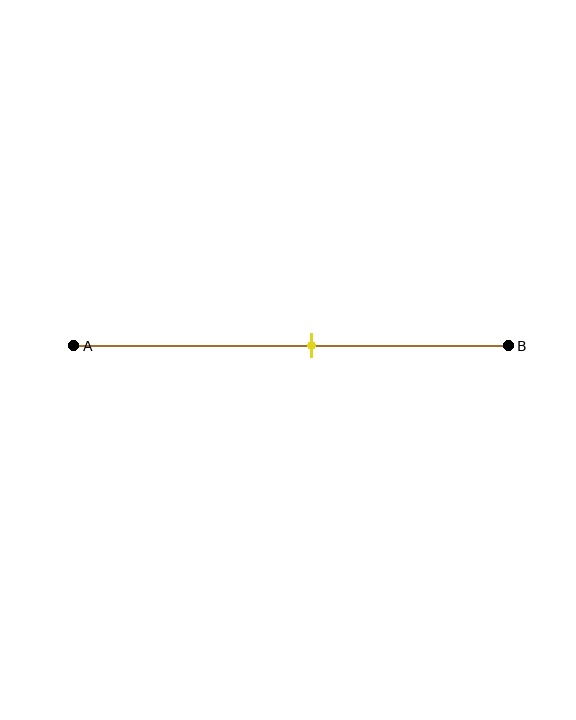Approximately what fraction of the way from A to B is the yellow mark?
The yellow mark is approximately 55% of the way from A to B.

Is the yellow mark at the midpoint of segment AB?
No, the mark is at about 55% from A, not at the 50% midpoint.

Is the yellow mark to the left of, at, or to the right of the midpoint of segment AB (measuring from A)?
The yellow mark is to the right of the midpoint of segment AB.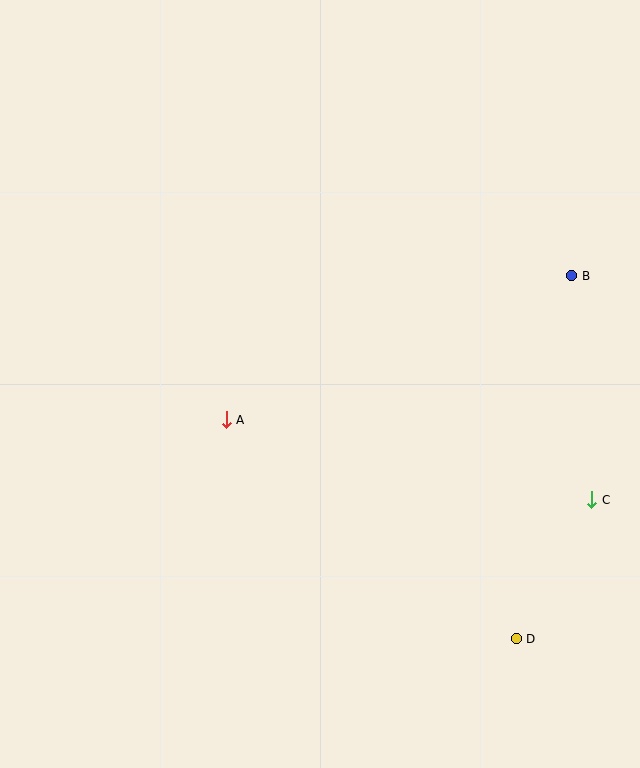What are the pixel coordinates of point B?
Point B is at (572, 276).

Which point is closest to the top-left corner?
Point A is closest to the top-left corner.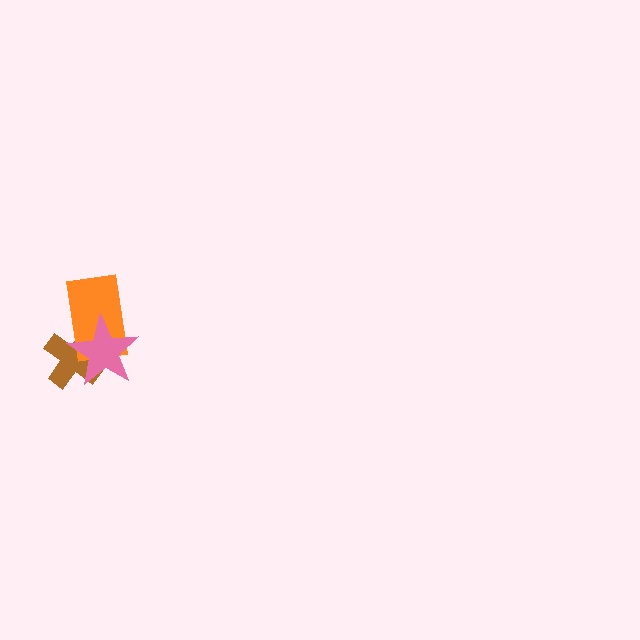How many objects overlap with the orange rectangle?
2 objects overlap with the orange rectangle.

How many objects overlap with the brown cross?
2 objects overlap with the brown cross.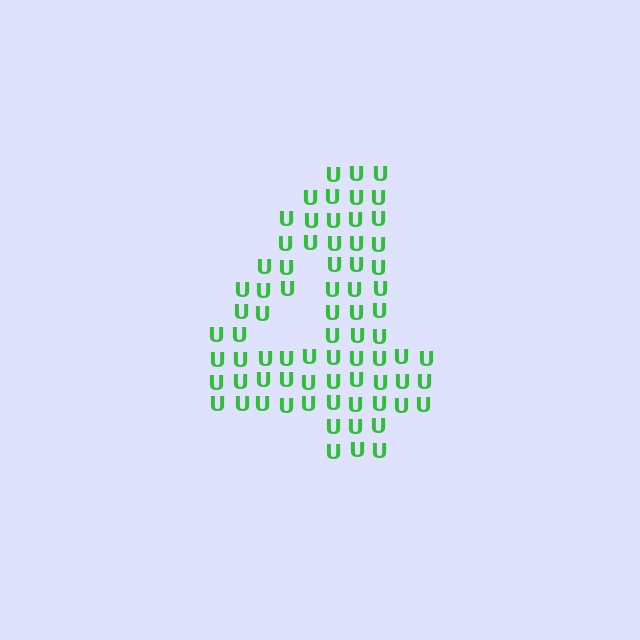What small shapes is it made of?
It is made of small letter U's.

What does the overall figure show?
The overall figure shows the digit 4.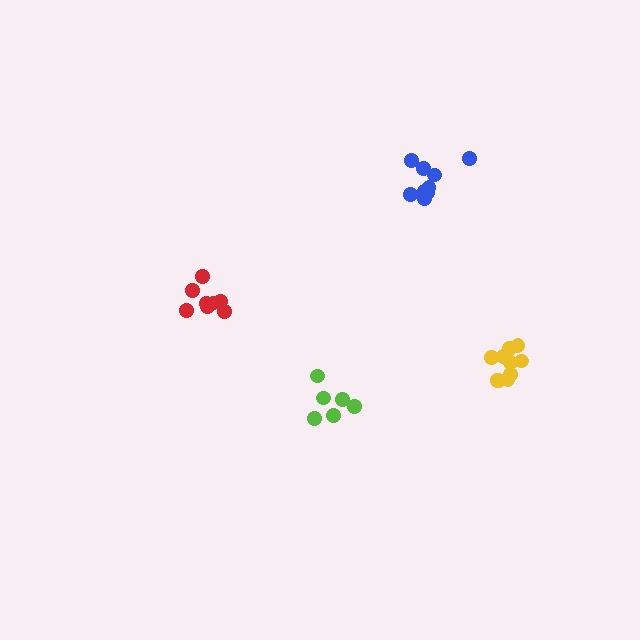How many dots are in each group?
Group 1: 9 dots, Group 2: 10 dots, Group 3: 6 dots, Group 4: 8 dots (33 total).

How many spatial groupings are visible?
There are 4 spatial groupings.